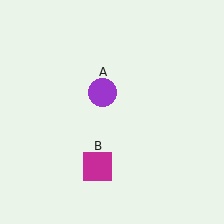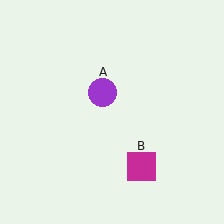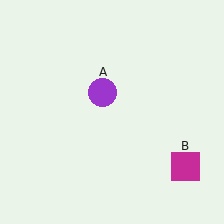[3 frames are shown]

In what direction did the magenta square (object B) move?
The magenta square (object B) moved right.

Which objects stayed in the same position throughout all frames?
Purple circle (object A) remained stationary.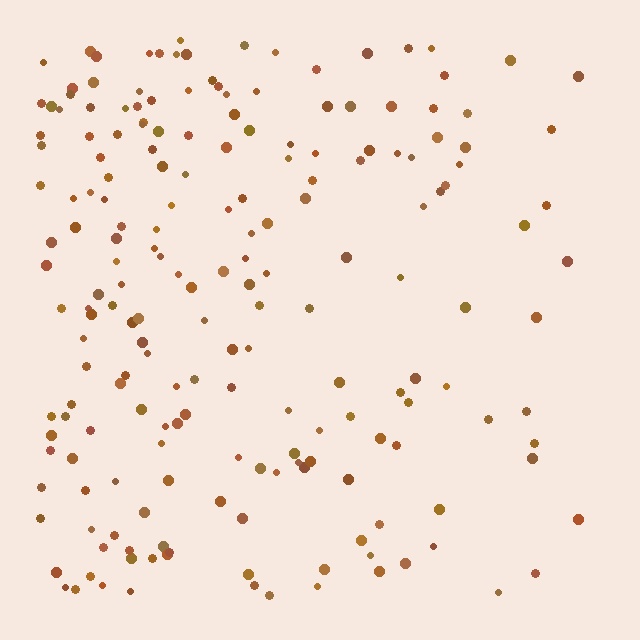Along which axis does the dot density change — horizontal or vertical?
Horizontal.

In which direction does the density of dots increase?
From right to left, with the left side densest.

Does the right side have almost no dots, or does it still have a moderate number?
Still a moderate number, just noticeably fewer than the left.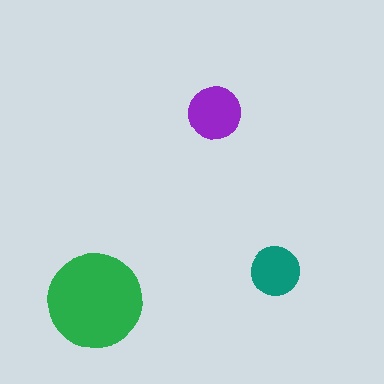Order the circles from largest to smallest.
the green one, the purple one, the teal one.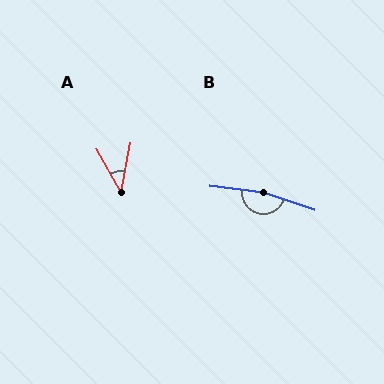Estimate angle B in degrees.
Approximately 169 degrees.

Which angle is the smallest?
A, at approximately 40 degrees.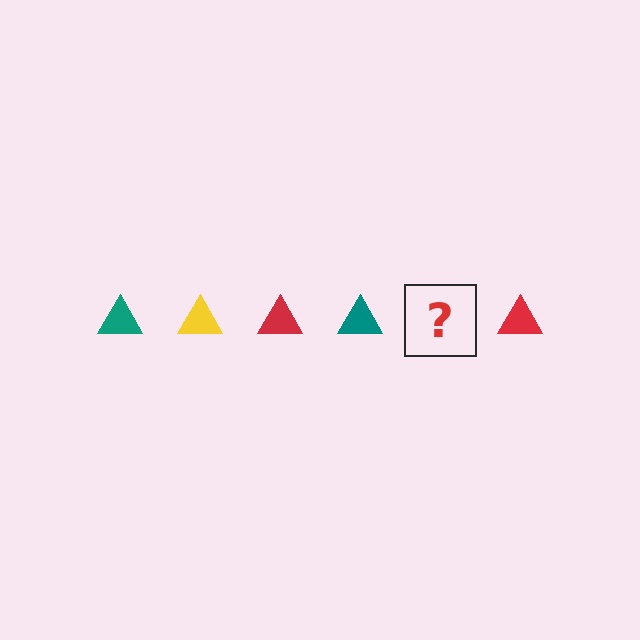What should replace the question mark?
The question mark should be replaced with a yellow triangle.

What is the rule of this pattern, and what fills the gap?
The rule is that the pattern cycles through teal, yellow, red triangles. The gap should be filled with a yellow triangle.